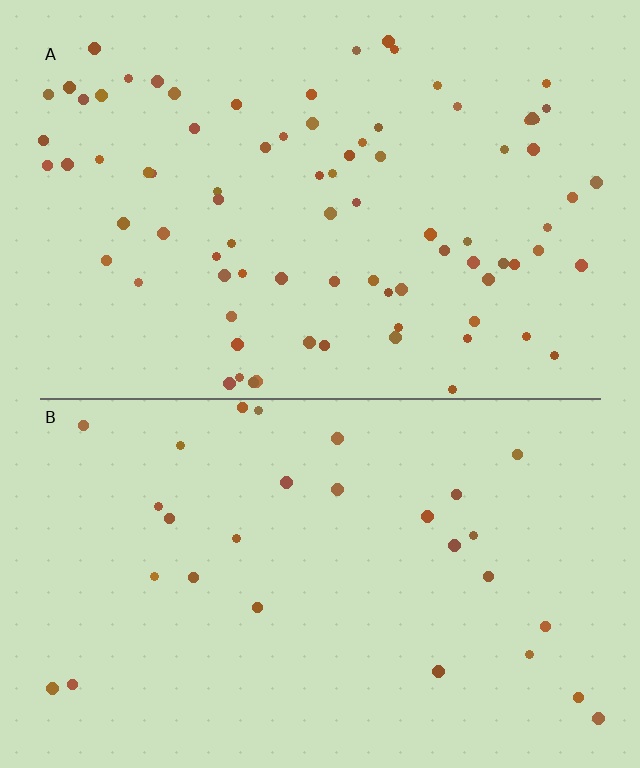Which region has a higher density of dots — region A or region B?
A (the top).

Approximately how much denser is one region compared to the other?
Approximately 2.9× — region A over region B.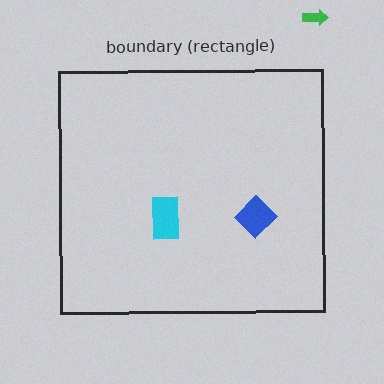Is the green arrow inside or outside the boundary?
Outside.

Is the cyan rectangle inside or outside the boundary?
Inside.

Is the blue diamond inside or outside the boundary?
Inside.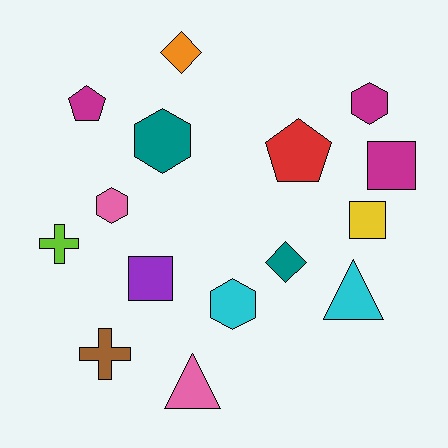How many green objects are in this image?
There are no green objects.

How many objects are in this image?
There are 15 objects.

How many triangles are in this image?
There are 2 triangles.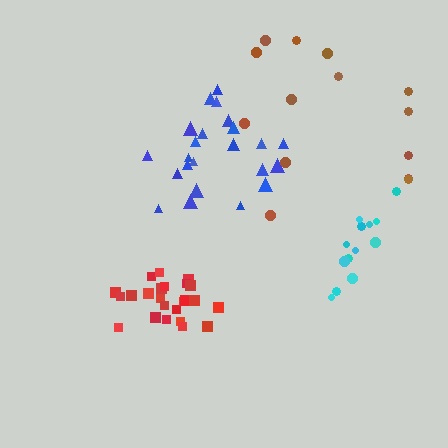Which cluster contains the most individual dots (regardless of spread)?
Red (24).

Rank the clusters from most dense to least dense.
red, cyan, blue, brown.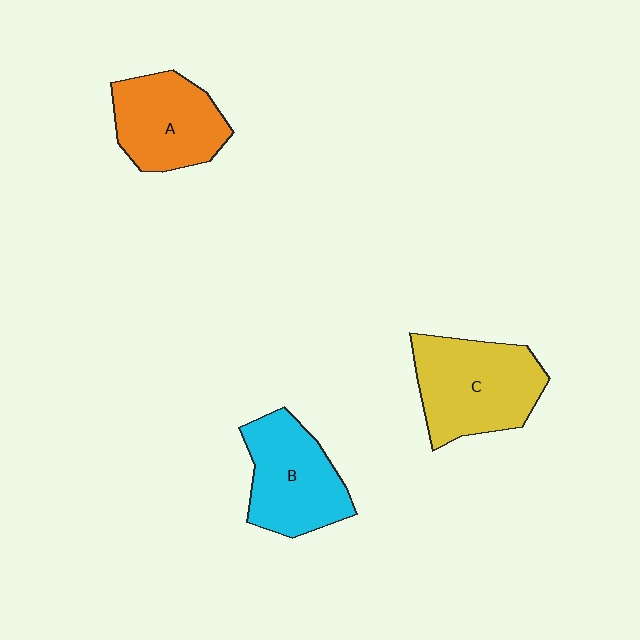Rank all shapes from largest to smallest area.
From largest to smallest: C (yellow), B (cyan), A (orange).